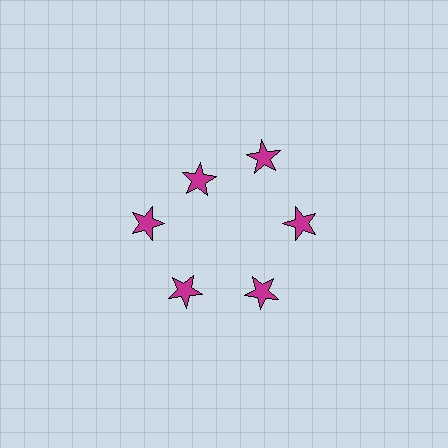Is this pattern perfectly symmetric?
No. The 6 magenta stars are arranged in a ring, but one element near the 11 o'clock position is pulled inward toward the center, breaking the 6-fold rotational symmetry.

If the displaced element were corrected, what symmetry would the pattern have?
It would have 6-fold rotational symmetry — the pattern would map onto itself every 60 degrees.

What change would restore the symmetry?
The symmetry would be restored by moving it outward, back onto the ring so that all 6 stars sit at equal angles and equal distance from the center.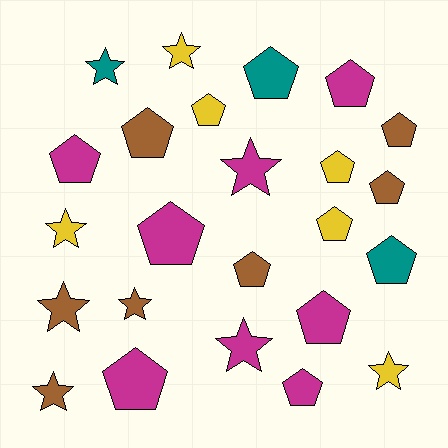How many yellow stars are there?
There are 3 yellow stars.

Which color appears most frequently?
Magenta, with 8 objects.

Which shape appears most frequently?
Pentagon, with 15 objects.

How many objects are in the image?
There are 24 objects.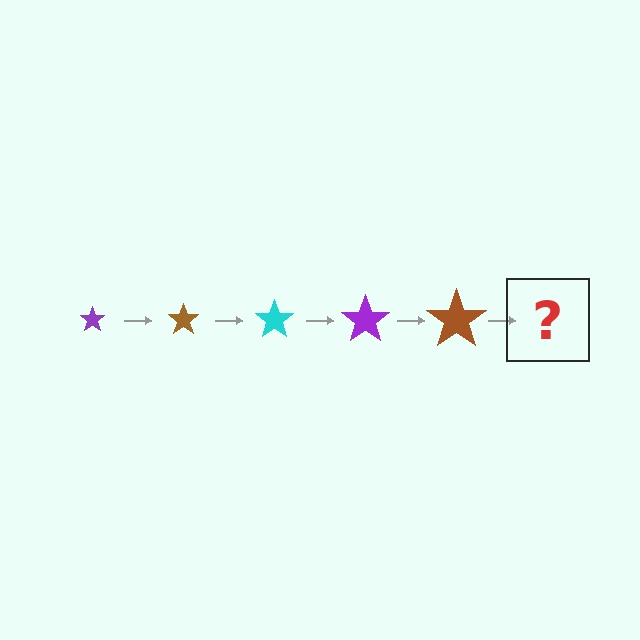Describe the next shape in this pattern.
It should be a cyan star, larger than the previous one.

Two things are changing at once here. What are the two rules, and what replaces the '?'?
The two rules are that the star grows larger each step and the color cycles through purple, brown, and cyan. The '?' should be a cyan star, larger than the previous one.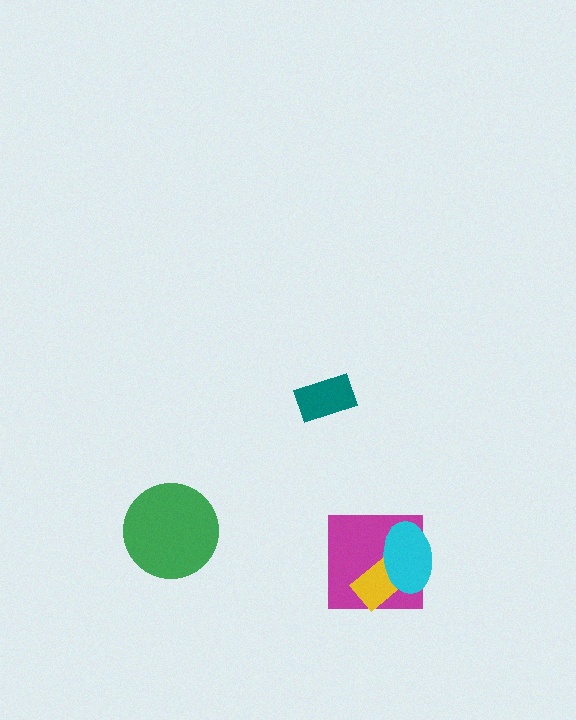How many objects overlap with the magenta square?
2 objects overlap with the magenta square.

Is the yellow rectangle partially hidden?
Yes, it is partially covered by another shape.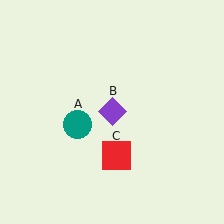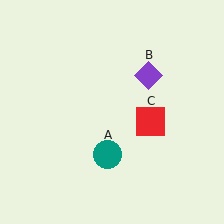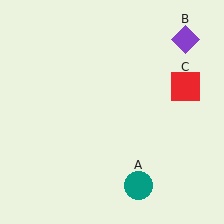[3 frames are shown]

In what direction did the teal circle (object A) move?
The teal circle (object A) moved down and to the right.